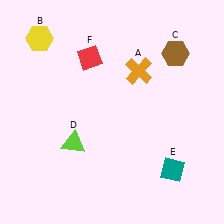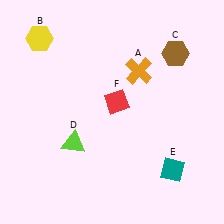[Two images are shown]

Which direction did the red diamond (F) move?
The red diamond (F) moved down.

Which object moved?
The red diamond (F) moved down.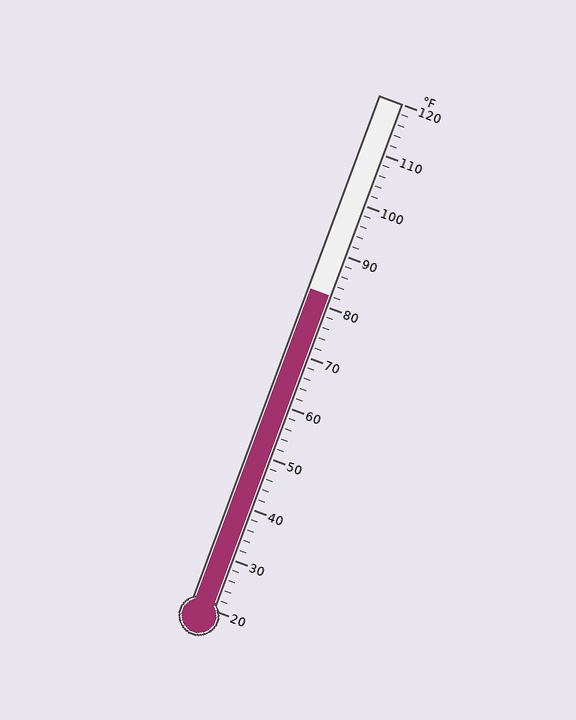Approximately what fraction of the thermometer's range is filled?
The thermometer is filled to approximately 60% of its range.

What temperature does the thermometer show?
The thermometer shows approximately 82°F.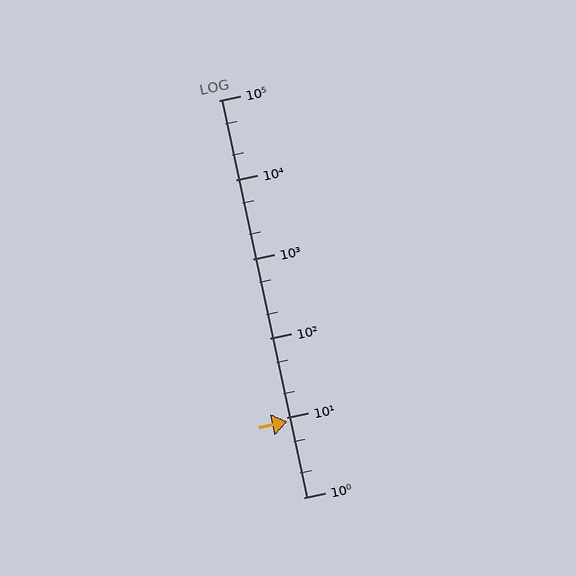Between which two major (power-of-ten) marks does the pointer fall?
The pointer is between 1 and 10.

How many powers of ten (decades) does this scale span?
The scale spans 5 decades, from 1 to 100000.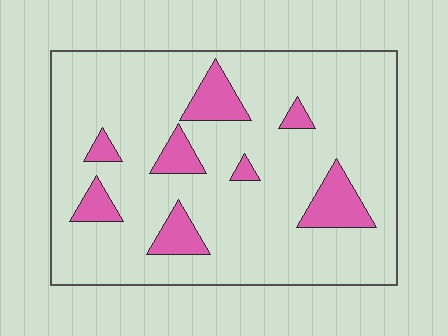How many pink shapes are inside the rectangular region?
8.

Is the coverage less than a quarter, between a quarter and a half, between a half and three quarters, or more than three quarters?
Less than a quarter.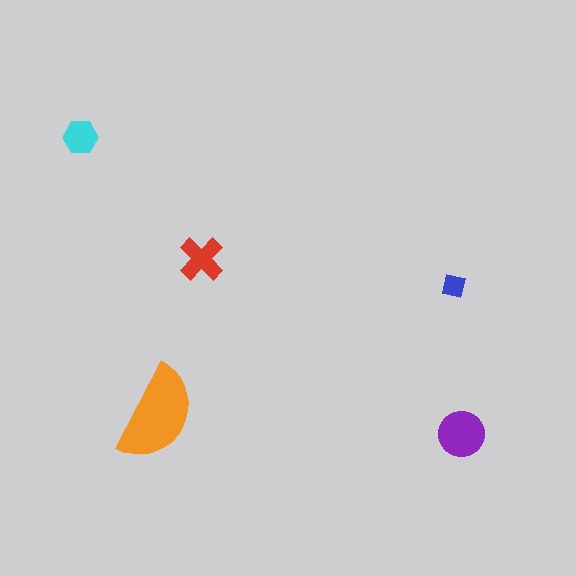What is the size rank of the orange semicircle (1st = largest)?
1st.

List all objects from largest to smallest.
The orange semicircle, the purple circle, the red cross, the cyan hexagon, the blue square.